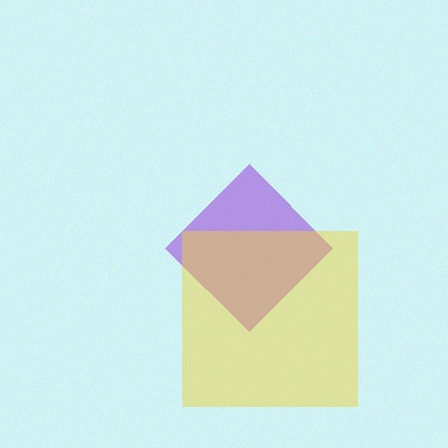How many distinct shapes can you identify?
There are 2 distinct shapes: a purple diamond, a yellow square.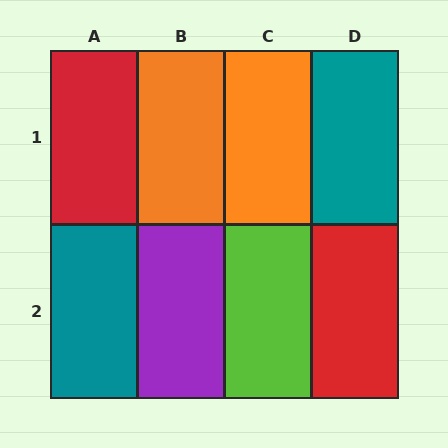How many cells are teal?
2 cells are teal.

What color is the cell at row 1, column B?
Orange.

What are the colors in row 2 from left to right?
Teal, purple, lime, red.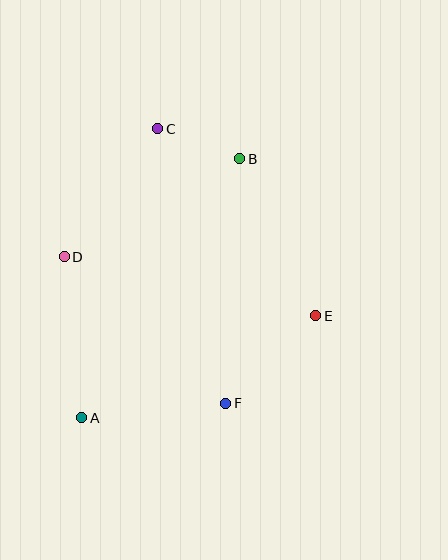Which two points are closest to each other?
Points B and C are closest to each other.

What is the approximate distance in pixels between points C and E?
The distance between C and E is approximately 245 pixels.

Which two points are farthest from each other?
Points A and B are farthest from each other.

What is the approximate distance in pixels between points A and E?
The distance between A and E is approximately 255 pixels.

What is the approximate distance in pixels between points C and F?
The distance between C and F is approximately 283 pixels.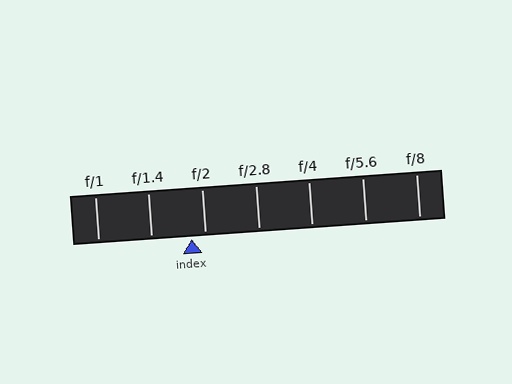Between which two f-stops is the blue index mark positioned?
The index mark is between f/1.4 and f/2.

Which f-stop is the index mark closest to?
The index mark is closest to f/2.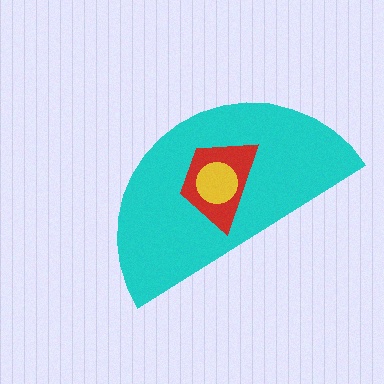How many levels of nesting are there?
3.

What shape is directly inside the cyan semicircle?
The red trapezoid.